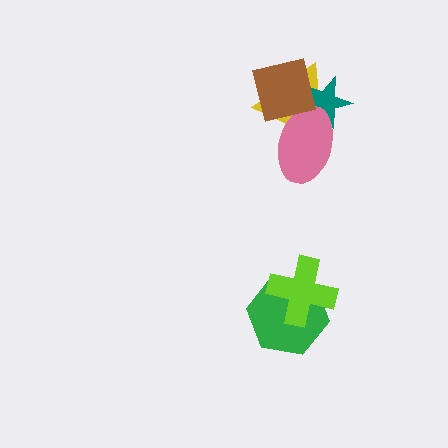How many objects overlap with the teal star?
3 objects overlap with the teal star.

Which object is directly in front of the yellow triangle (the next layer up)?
The teal star is directly in front of the yellow triangle.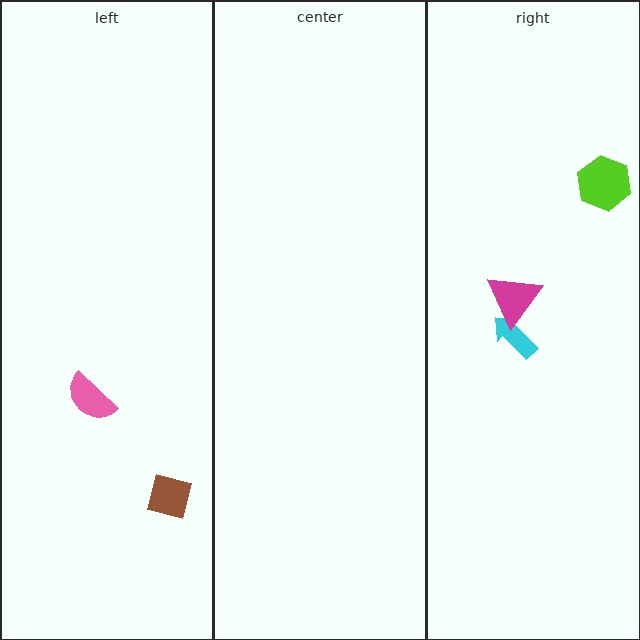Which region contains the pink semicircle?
The left region.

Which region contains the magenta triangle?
The right region.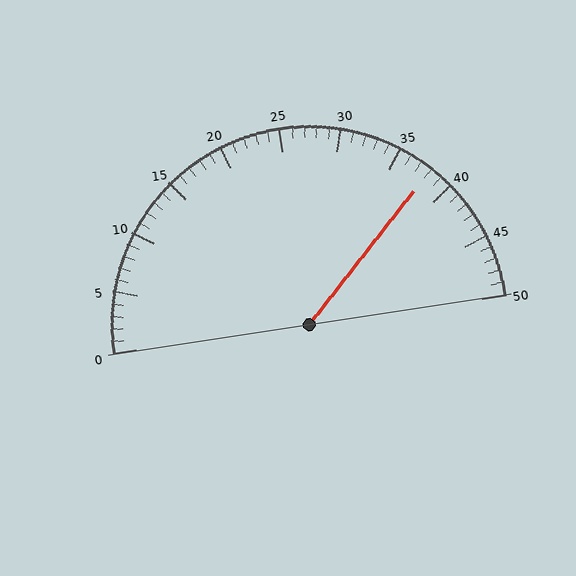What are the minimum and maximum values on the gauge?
The gauge ranges from 0 to 50.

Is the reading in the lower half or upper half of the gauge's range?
The reading is in the upper half of the range (0 to 50).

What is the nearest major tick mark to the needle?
The nearest major tick mark is 40.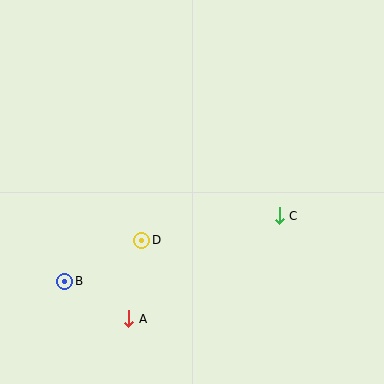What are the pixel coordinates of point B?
Point B is at (65, 281).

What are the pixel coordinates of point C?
Point C is at (279, 216).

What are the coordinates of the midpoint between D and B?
The midpoint between D and B is at (103, 261).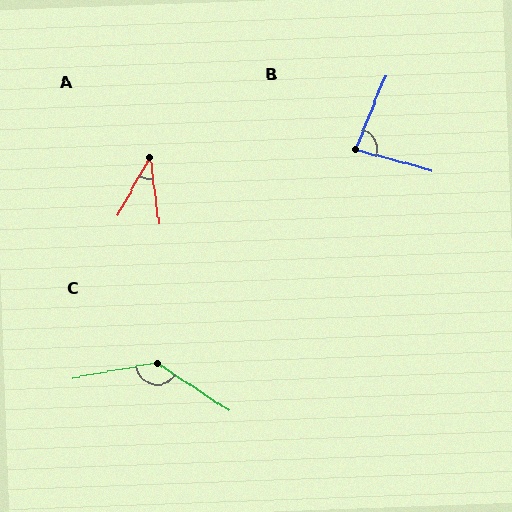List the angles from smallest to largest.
A (37°), B (83°), C (136°).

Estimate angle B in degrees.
Approximately 83 degrees.